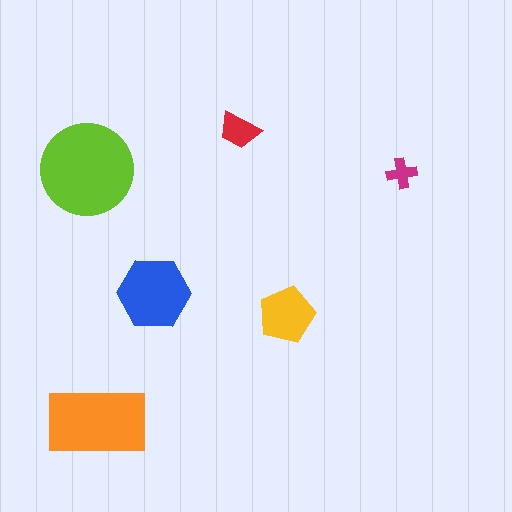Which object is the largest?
The lime circle.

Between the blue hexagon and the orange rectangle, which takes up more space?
The orange rectangle.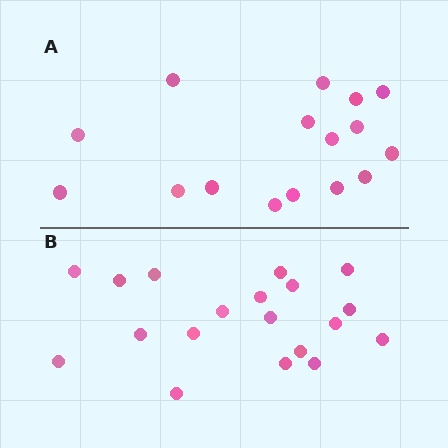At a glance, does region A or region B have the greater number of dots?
Region B (the bottom region) has more dots.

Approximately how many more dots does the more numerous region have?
Region B has just a few more — roughly 2 or 3 more dots than region A.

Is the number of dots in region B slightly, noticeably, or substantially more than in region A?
Region B has only slightly more — the two regions are fairly close. The ratio is roughly 1.2 to 1.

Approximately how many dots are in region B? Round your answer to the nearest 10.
About 20 dots. (The exact count is 19, which rounds to 20.)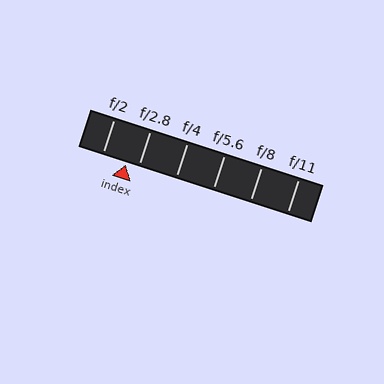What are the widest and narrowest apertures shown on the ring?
The widest aperture shown is f/2 and the narrowest is f/11.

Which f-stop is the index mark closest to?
The index mark is closest to f/2.8.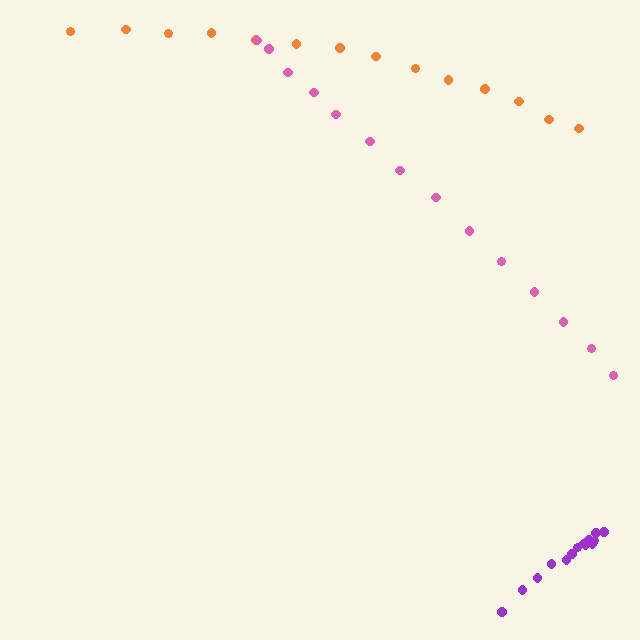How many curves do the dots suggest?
There are 3 distinct paths.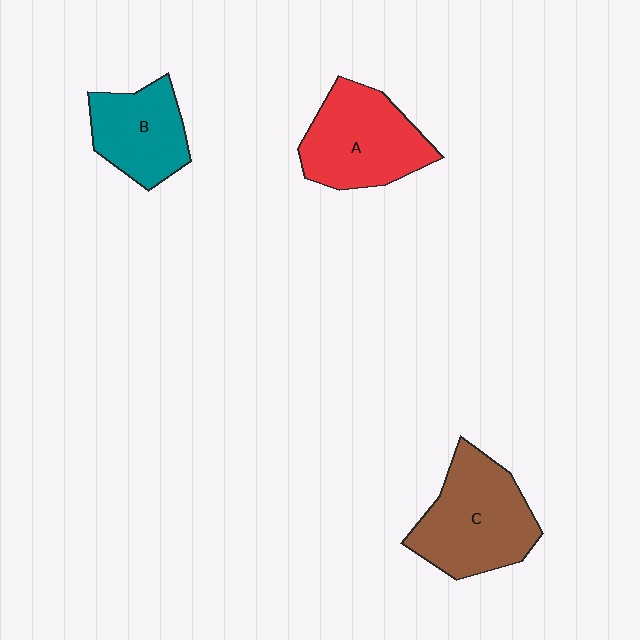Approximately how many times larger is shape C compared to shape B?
Approximately 1.4 times.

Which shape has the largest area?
Shape C (brown).